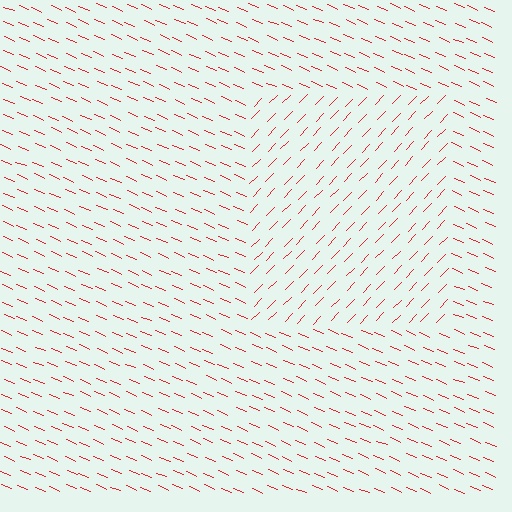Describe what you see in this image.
The image is filled with small red line segments. A rectangle region in the image has lines oriented differently from the surrounding lines, creating a visible texture boundary.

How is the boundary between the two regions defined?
The boundary is defined purely by a change in line orientation (approximately 69 degrees difference). All lines are the same color and thickness.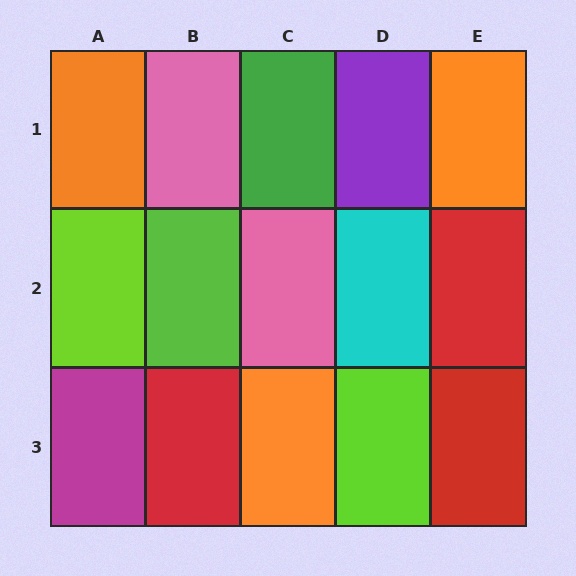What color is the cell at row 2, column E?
Red.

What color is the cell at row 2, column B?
Lime.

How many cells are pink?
2 cells are pink.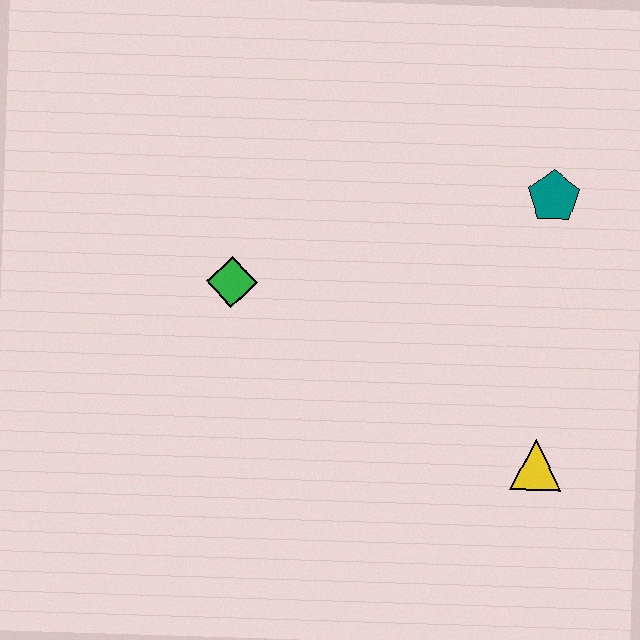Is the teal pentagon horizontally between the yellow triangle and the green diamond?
No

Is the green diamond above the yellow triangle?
Yes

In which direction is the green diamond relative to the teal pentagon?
The green diamond is to the left of the teal pentagon.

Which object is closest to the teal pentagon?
The yellow triangle is closest to the teal pentagon.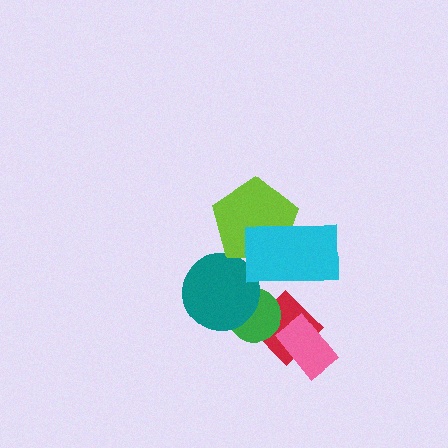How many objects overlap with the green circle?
2 objects overlap with the green circle.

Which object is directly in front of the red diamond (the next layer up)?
The green circle is directly in front of the red diamond.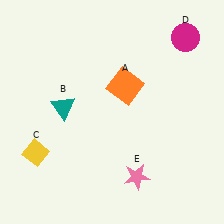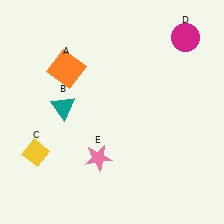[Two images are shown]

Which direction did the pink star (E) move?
The pink star (E) moved left.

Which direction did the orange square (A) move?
The orange square (A) moved left.